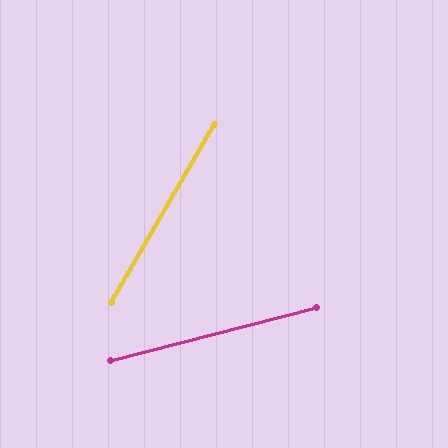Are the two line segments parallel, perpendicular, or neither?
Neither parallel nor perpendicular — they differ by about 46°.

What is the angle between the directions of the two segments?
Approximately 46 degrees.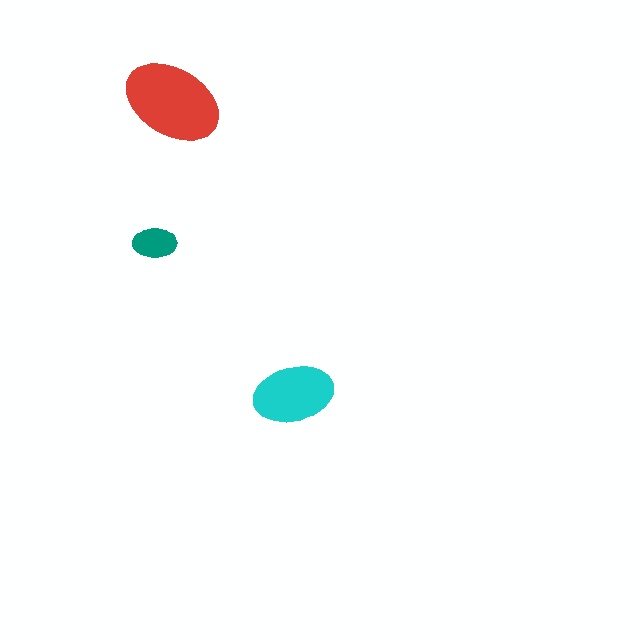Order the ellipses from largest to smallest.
the red one, the cyan one, the teal one.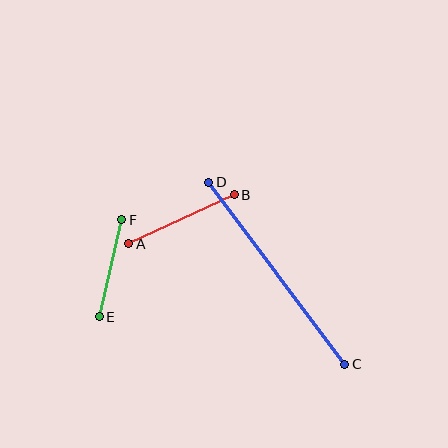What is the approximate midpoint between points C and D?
The midpoint is at approximately (277, 273) pixels.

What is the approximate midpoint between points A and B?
The midpoint is at approximately (181, 219) pixels.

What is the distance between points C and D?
The distance is approximately 227 pixels.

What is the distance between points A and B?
The distance is approximately 116 pixels.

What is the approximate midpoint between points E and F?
The midpoint is at approximately (111, 268) pixels.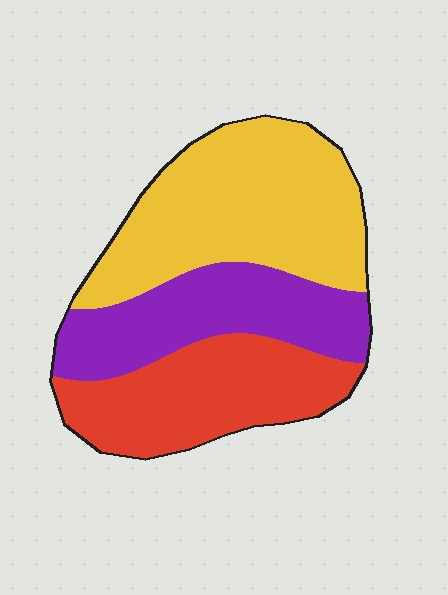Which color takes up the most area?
Yellow, at roughly 45%.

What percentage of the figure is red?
Red takes up about one third (1/3) of the figure.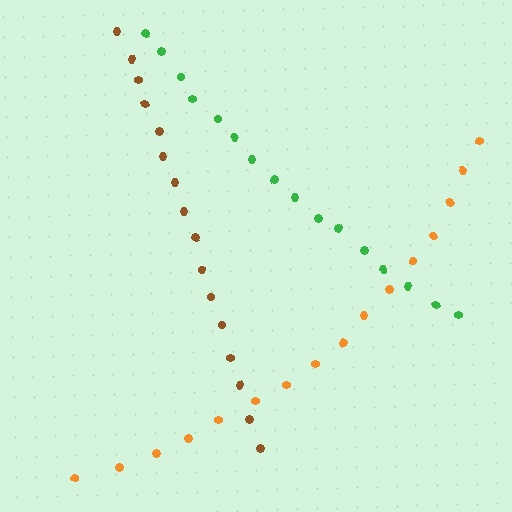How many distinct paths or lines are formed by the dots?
There are 3 distinct paths.